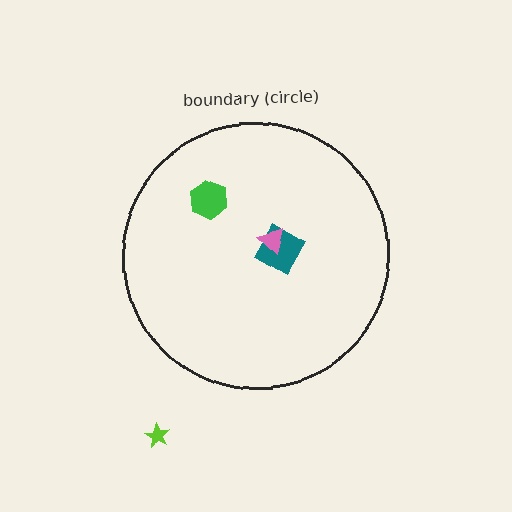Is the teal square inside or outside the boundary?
Inside.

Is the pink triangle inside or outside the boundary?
Inside.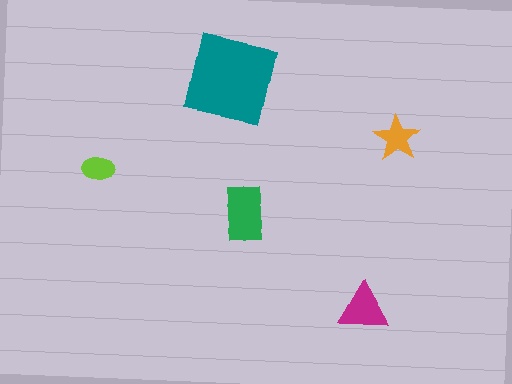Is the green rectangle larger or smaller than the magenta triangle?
Larger.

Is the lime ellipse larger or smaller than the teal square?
Smaller.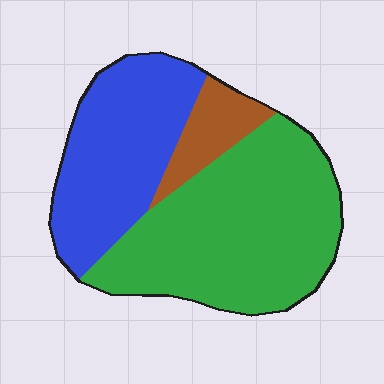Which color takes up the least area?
Brown, at roughly 10%.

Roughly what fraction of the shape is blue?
Blue takes up about one third (1/3) of the shape.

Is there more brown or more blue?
Blue.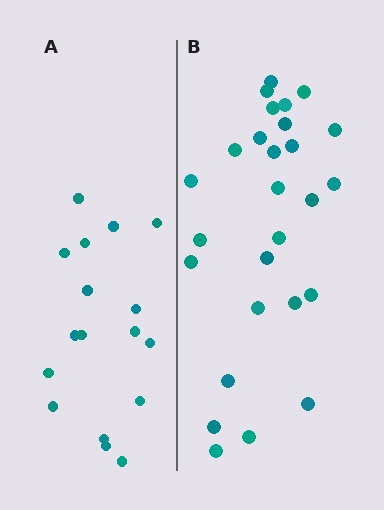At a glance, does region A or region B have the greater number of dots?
Region B (the right region) has more dots.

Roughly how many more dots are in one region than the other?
Region B has roughly 10 or so more dots than region A.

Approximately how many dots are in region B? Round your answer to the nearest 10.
About 30 dots. (The exact count is 27, which rounds to 30.)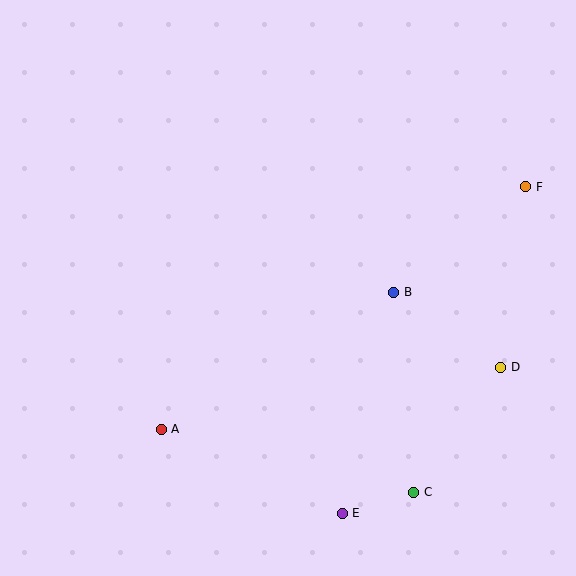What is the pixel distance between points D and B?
The distance between D and B is 131 pixels.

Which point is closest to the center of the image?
Point B at (394, 292) is closest to the center.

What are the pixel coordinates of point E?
Point E is at (342, 513).